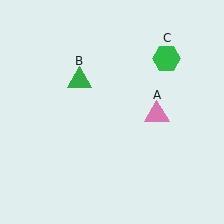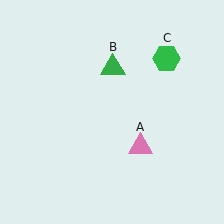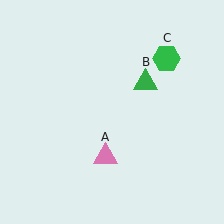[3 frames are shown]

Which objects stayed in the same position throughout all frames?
Green hexagon (object C) remained stationary.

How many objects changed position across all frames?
2 objects changed position: pink triangle (object A), green triangle (object B).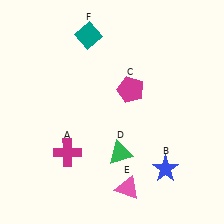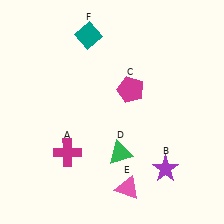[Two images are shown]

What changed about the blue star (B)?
In Image 1, B is blue. In Image 2, it changed to purple.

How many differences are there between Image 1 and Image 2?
There is 1 difference between the two images.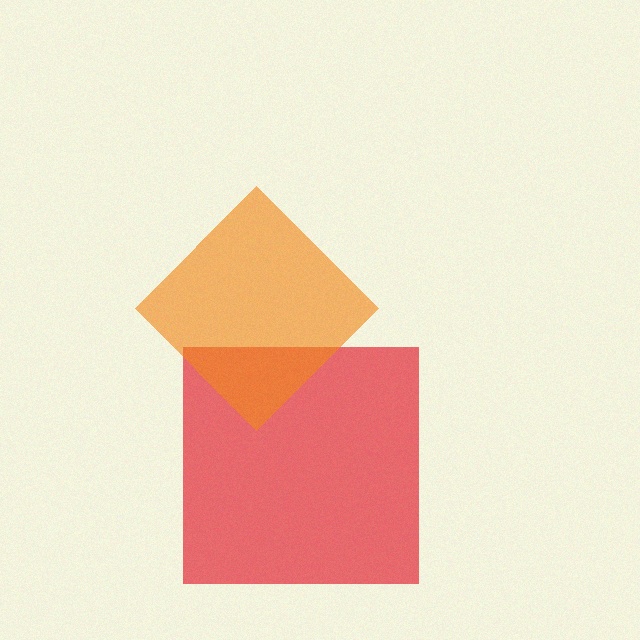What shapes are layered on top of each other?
The layered shapes are: a red square, an orange diamond.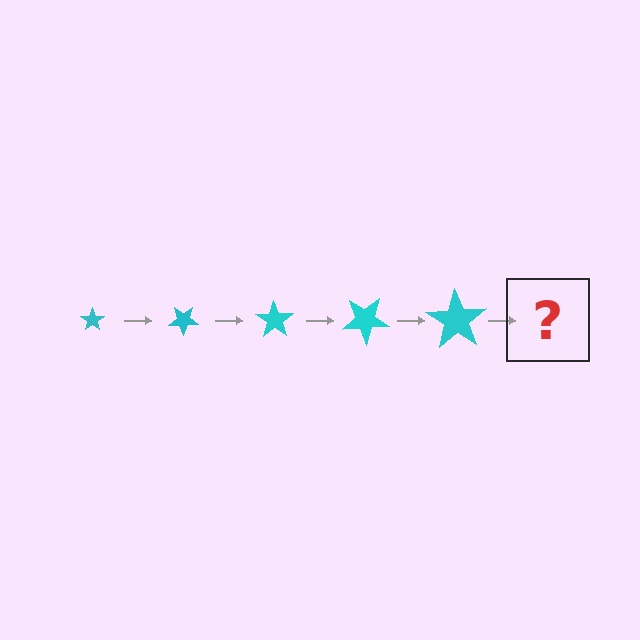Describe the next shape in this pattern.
It should be a star, larger than the previous one and rotated 175 degrees from the start.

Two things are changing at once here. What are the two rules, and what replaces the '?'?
The two rules are that the star grows larger each step and it rotates 35 degrees each step. The '?' should be a star, larger than the previous one and rotated 175 degrees from the start.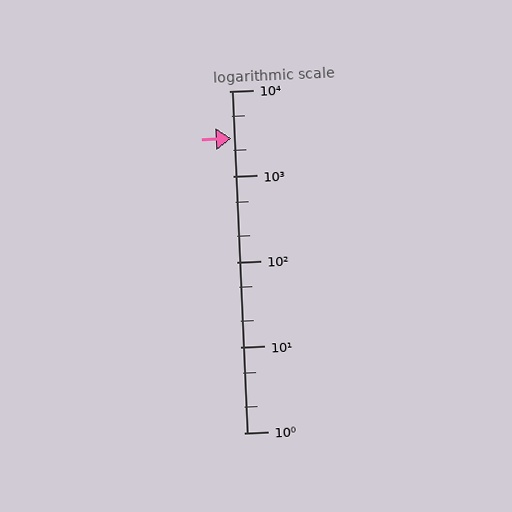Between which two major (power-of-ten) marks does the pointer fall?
The pointer is between 1000 and 10000.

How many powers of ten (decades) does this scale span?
The scale spans 4 decades, from 1 to 10000.